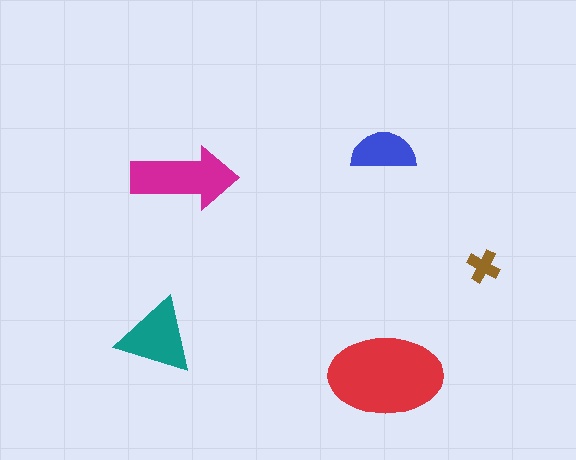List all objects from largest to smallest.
The red ellipse, the magenta arrow, the teal triangle, the blue semicircle, the brown cross.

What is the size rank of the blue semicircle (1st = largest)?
4th.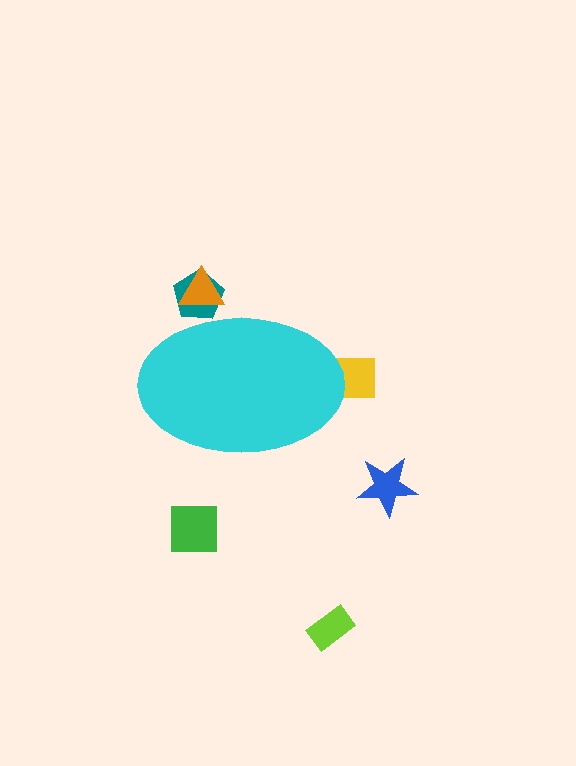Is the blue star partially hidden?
No, the blue star is fully visible.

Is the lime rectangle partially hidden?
No, the lime rectangle is fully visible.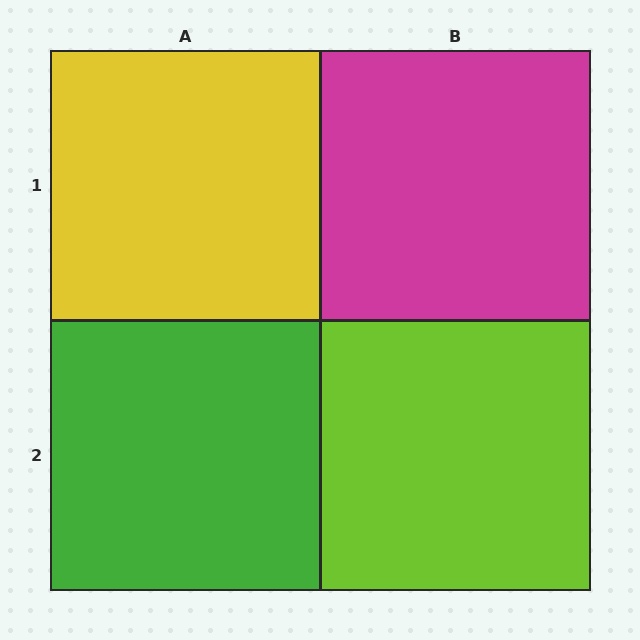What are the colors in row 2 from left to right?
Green, lime.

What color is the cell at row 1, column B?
Magenta.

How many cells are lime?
1 cell is lime.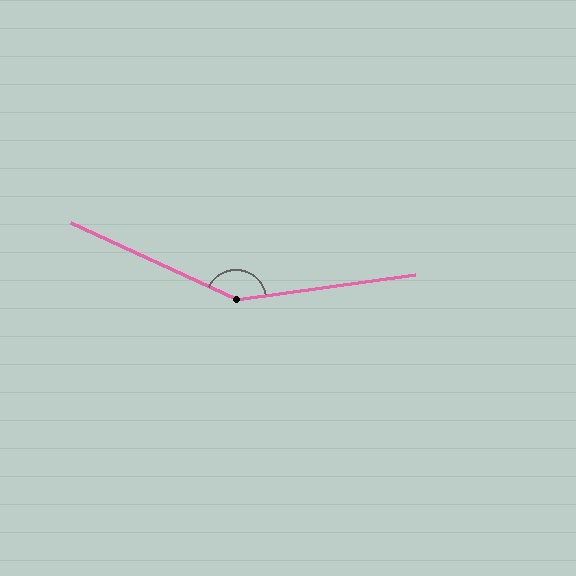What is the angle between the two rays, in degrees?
Approximately 147 degrees.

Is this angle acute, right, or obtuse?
It is obtuse.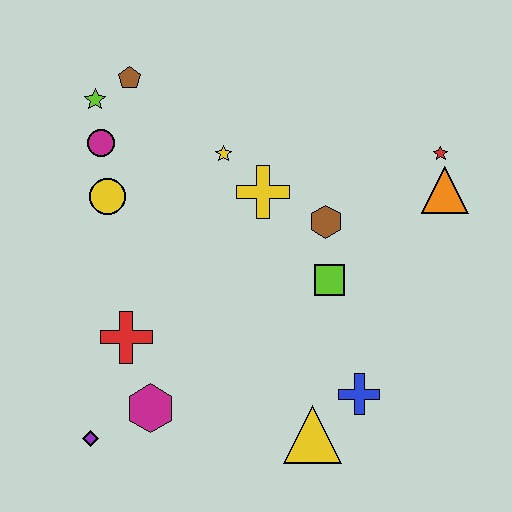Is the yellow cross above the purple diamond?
Yes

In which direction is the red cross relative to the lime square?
The red cross is to the left of the lime square.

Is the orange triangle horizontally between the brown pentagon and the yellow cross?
No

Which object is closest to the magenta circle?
The lime star is closest to the magenta circle.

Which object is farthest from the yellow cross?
The purple diamond is farthest from the yellow cross.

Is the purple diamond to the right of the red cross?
No